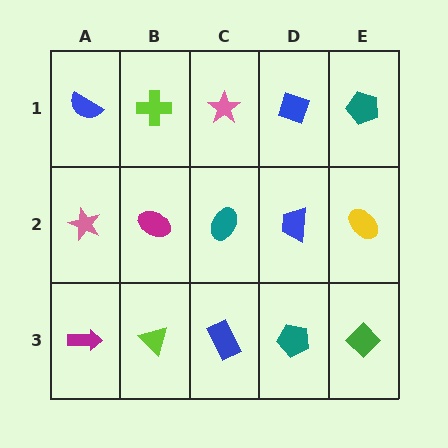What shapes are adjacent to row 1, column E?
A yellow ellipse (row 2, column E), a blue diamond (row 1, column D).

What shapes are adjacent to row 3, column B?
A magenta ellipse (row 2, column B), a magenta arrow (row 3, column A), a blue rectangle (row 3, column C).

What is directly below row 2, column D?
A teal pentagon.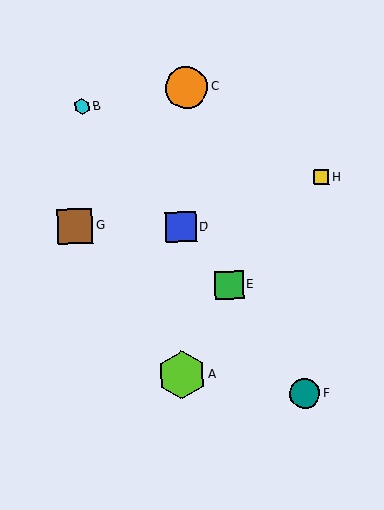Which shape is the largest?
The lime hexagon (labeled A) is the largest.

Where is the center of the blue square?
The center of the blue square is at (181, 227).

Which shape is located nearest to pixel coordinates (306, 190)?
The yellow square (labeled H) at (321, 177) is nearest to that location.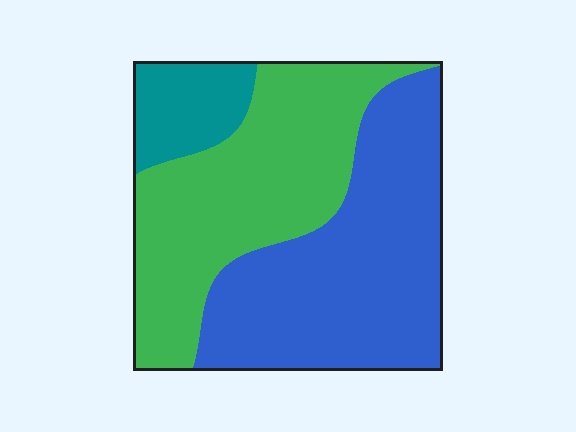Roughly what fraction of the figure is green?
Green covers about 40% of the figure.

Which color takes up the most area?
Blue, at roughly 45%.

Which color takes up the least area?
Teal, at roughly 10%.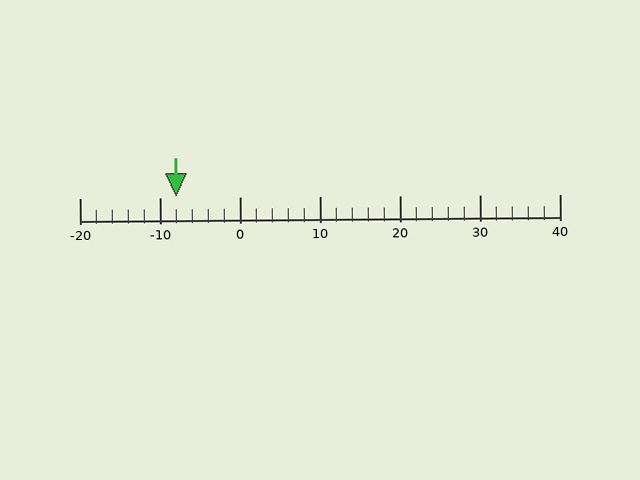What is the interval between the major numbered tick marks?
The major tick marks are spaced 10 units apart.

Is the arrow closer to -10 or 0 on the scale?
The arrow is closer to -10.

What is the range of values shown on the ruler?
The ruler shows values from -20 to 40.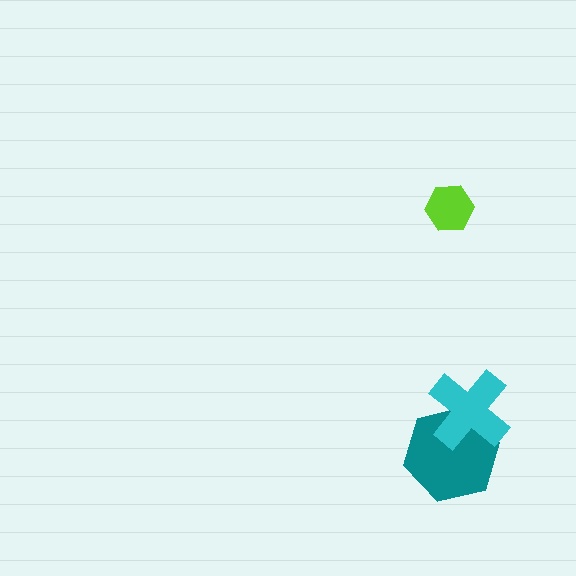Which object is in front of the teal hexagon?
The cyan cross is in front of the teal hexagon.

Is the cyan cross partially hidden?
No, no other shape covers it.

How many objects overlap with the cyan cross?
1 object overlaps with the cyan cross.